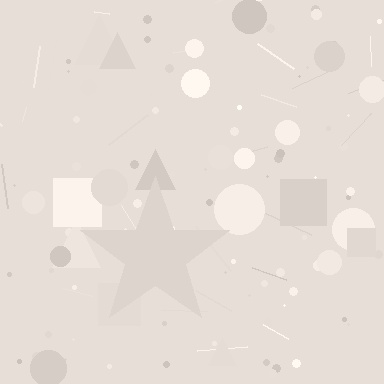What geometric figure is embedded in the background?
A star is embedded in the background.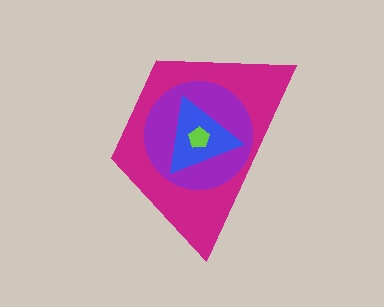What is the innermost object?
The lime pentagon.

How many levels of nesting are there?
4.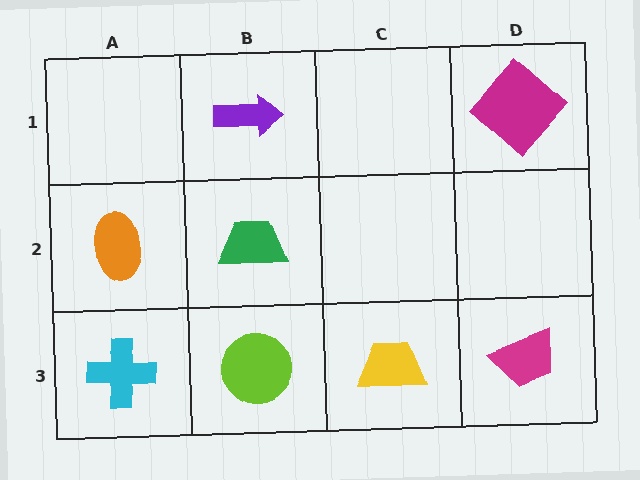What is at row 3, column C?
A yellow trapezoid.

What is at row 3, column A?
A cyan cross.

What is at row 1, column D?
A magenta diamond.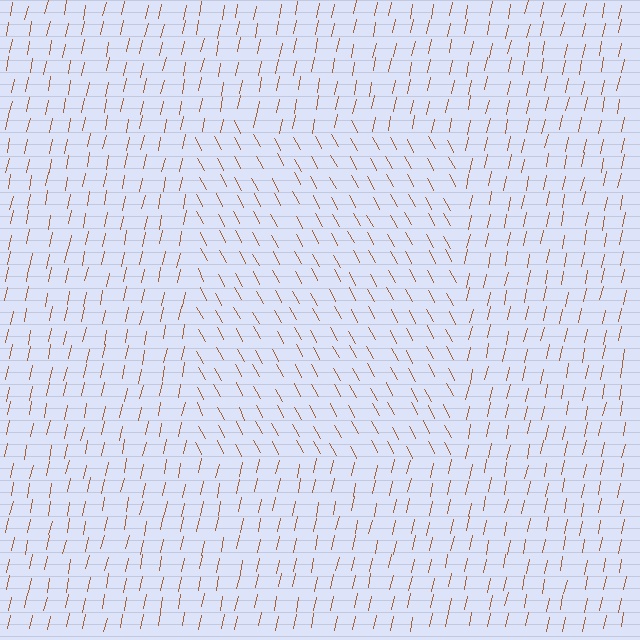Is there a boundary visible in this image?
Yes, there is a texture boundary formed by a change in line orientation.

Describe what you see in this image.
The image is filled with small brown line segments. A rectangle region in the image has lines oriented differently from the surrounding lines, creating a visible texture boundary.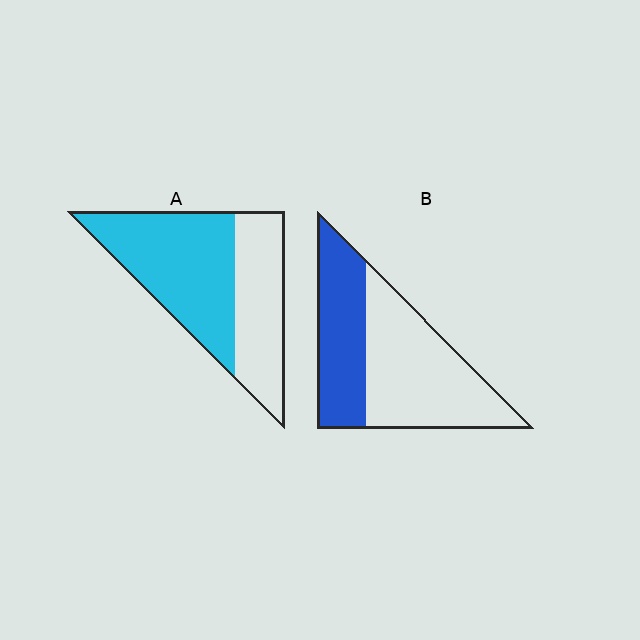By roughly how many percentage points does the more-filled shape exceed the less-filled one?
By roughly 20 percentage points (A over B).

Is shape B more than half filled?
No.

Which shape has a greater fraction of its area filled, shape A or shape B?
Shape A.